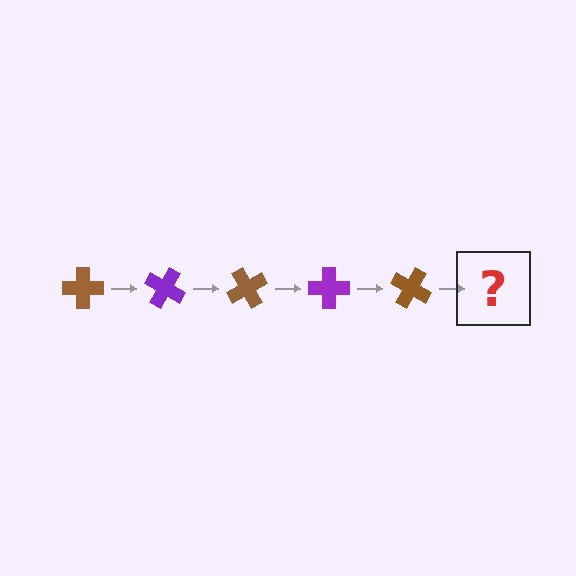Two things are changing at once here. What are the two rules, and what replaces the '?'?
The two rules are that it rotates 30 degrees each step and the color cycles through brown and purple. The '?' should be a purple cross, rotated 150 degrees from the start.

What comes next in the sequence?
The next element should be a purple cross, rotated 150 degrees from the start.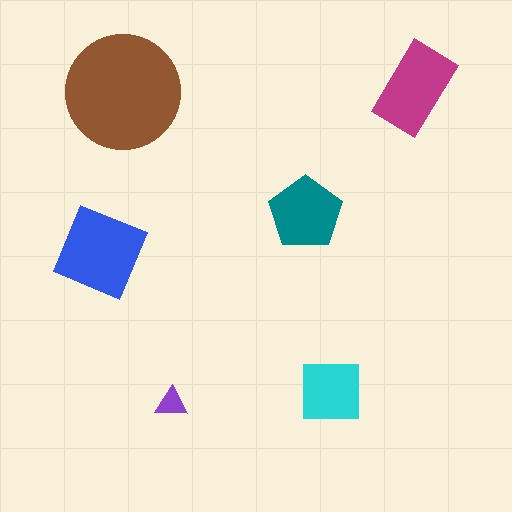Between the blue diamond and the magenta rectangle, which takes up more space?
The blue diamond.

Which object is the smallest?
The purple triangle.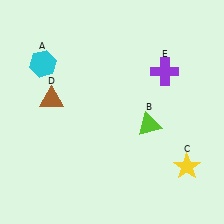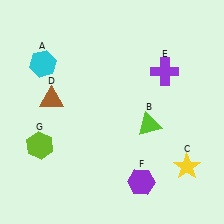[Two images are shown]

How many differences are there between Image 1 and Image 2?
There are 2 differences between the two images.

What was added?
A purple hexagon (F), a lime hexagon (G) were added in Image 2.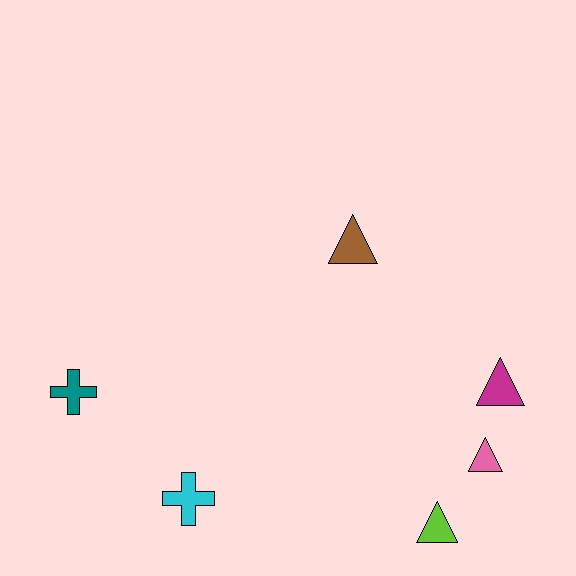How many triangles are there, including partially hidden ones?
There are 4 triangles.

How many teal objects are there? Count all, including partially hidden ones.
There is 1 teal object.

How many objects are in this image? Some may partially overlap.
There are 6 objects.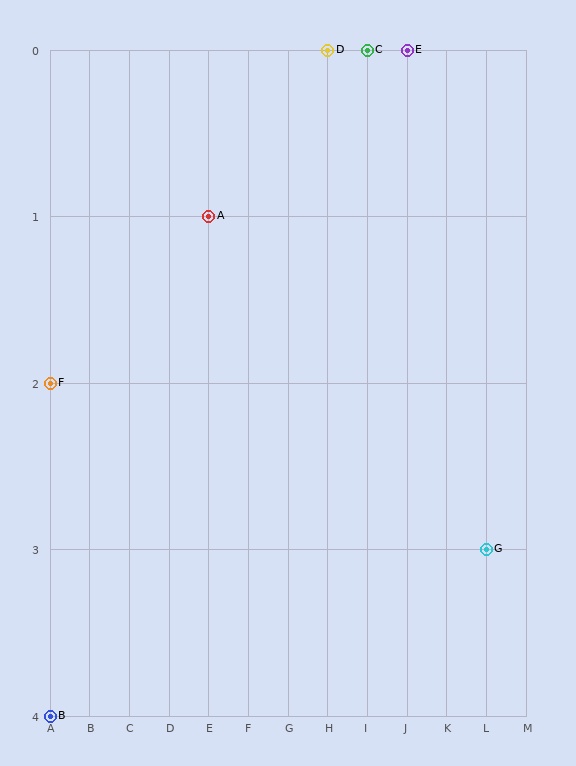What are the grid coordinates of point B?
Point B is at grid coordinates (A, 4).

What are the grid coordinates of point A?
Point A is at grid coordinates (E, 1).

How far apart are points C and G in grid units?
Points C and G are 3 columns and 3 rows apart (about 4.2 grid units diagonally).